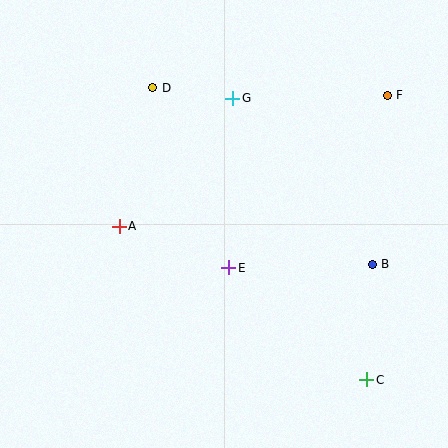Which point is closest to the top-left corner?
Point D is closest to the top-left corner.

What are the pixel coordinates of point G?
Point G is at (233, 98).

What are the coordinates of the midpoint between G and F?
The midpoint between G and F is at (310, 97).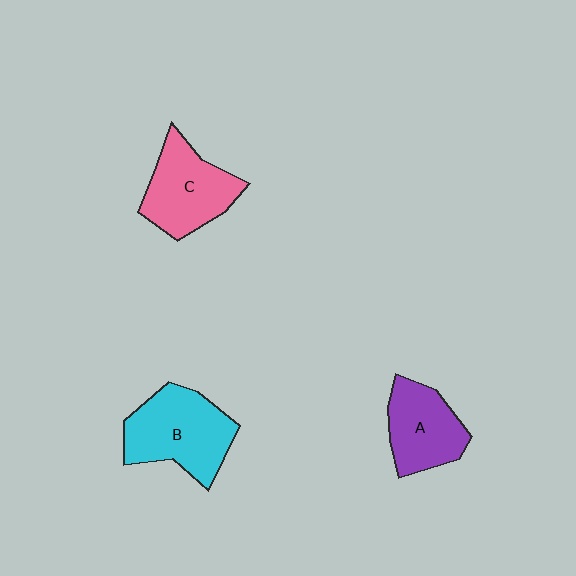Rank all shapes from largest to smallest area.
From largest to smallest: B (cyan), C (pink), A (purple).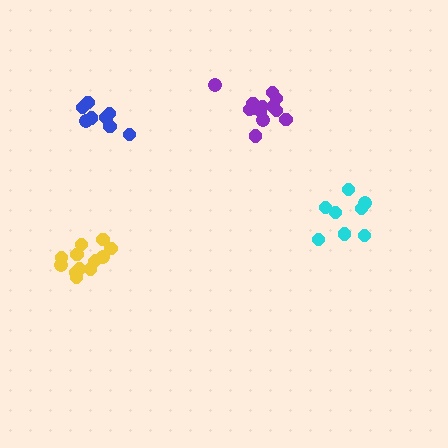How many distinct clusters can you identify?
There are 4 distinct clusters.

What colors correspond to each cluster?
The clusters are colored: cyan, blue, purple, yellow.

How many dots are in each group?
Group 1: 8 dots, Group 2: 8 dots, Group 3: 13 dots, Group 4: 13 dots (42 total).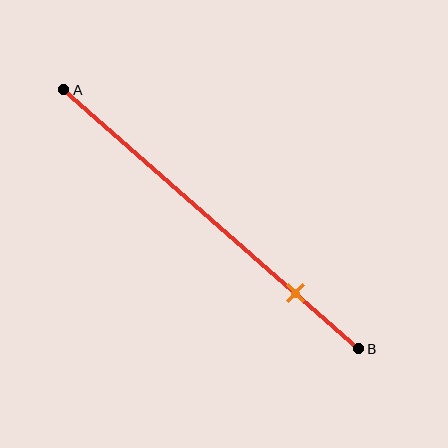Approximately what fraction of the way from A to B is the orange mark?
The orange mark is approximately 80% of the way from A to B.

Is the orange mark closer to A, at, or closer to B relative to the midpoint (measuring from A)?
The orange mark is closer to point B than the midpoint of segment AB.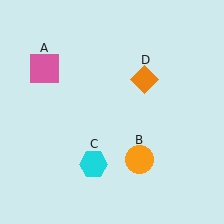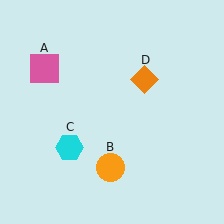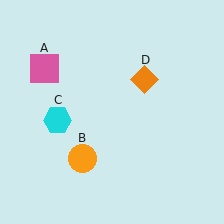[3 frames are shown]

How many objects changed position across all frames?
2 objects changed position: orange circle (object B), cyan hexagon (object C).